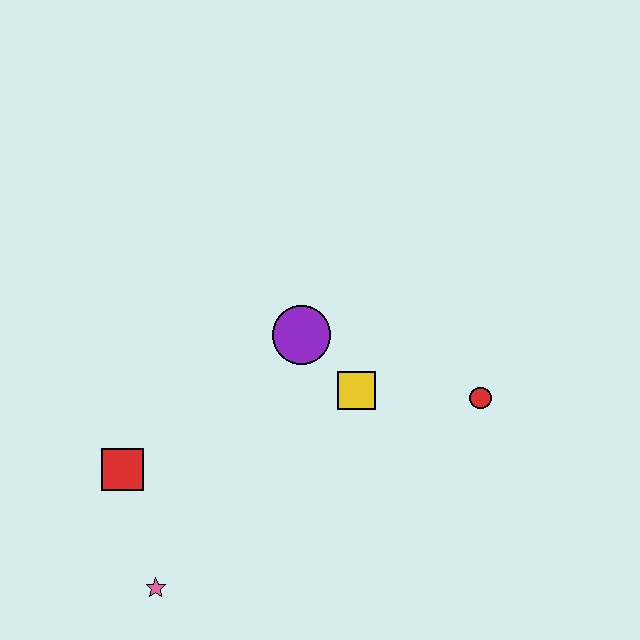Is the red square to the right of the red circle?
No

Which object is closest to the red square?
The pink star is closest to the red square.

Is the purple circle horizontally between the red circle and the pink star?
Yes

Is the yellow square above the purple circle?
No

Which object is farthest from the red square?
The red circle is farthest from the red square.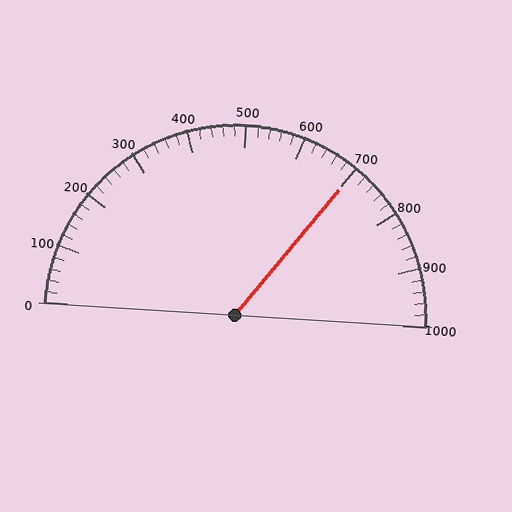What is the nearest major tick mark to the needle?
The nearest major tick mark is 700.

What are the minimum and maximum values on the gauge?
The gauge ranges from 0 to 1000.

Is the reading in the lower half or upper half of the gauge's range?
The reading is in the upper half of the range (0 to 1000).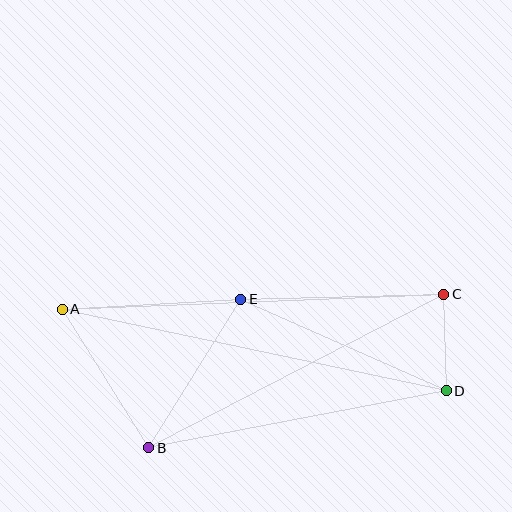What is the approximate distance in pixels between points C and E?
The distance between C and E is approximately 203 pixels.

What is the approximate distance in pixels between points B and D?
The distance between B and D is approximately 303 pixels.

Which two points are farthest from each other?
Points A and D are farthest from each other.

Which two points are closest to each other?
Points C and D are closest to each other.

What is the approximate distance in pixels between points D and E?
The distance between D and E is approximately 225 pixels.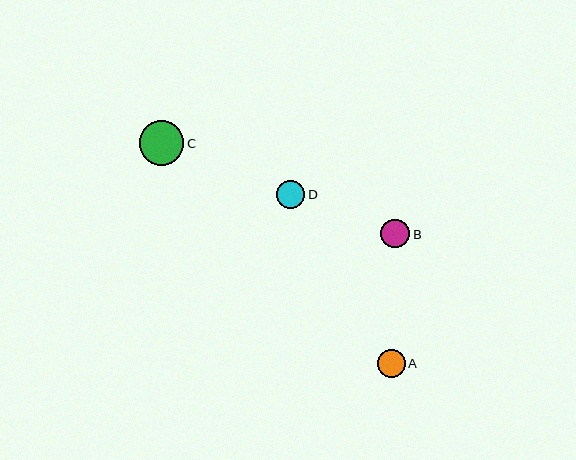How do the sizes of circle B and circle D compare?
Circle B and circle D are approximately the same size.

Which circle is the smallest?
Circle A is the smallest with a size of approximately 28 pixels.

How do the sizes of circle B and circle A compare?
Circle B and circle A are approximately the same size.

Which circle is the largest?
Circle C is the largest with a size of approximately 44 pixels.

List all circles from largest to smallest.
From largest to smallest: C, B, D, A.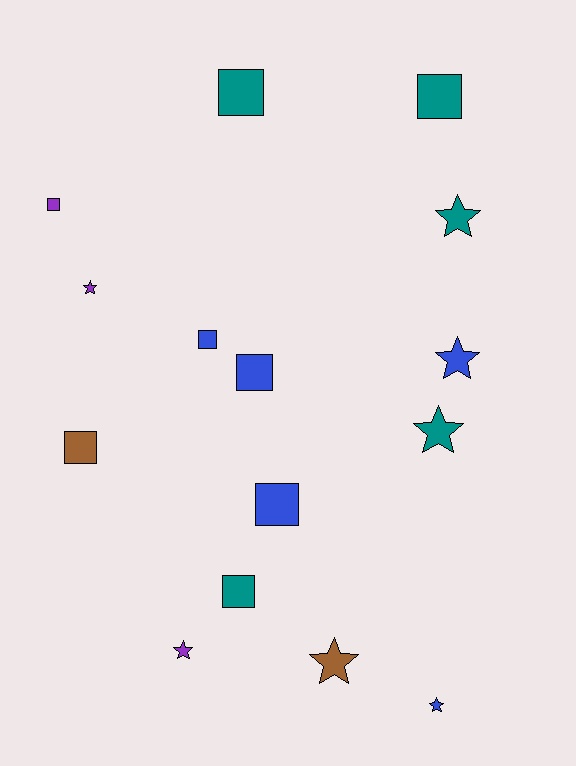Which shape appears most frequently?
Square, with 8 objects.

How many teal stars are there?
There are 2 teal stars.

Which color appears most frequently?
Blue, with 5 objects.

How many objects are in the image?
There are 15 objects.